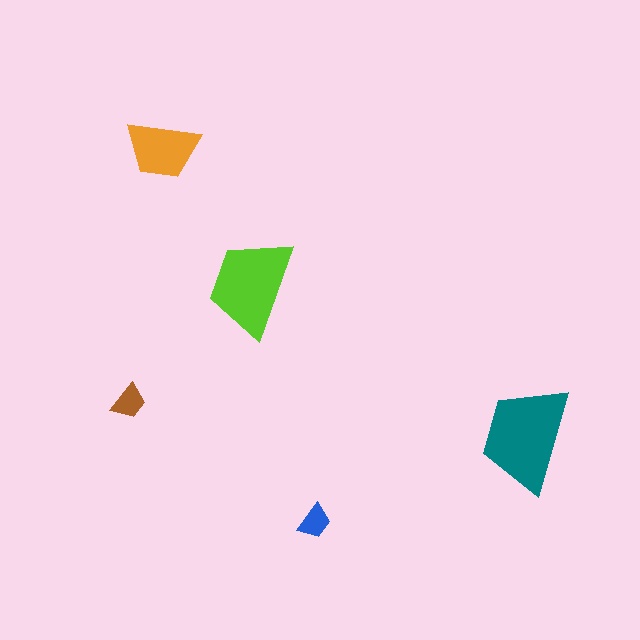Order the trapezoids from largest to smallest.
the teal one, the lime one, the orange one, the brown one, the blue one.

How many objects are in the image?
There are 5 objects in the image.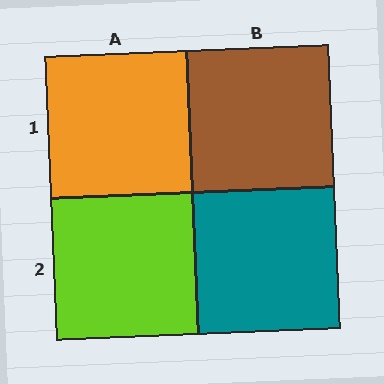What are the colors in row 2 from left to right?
Lime, teal.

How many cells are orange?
1 cell is orange.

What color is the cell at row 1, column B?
Brown.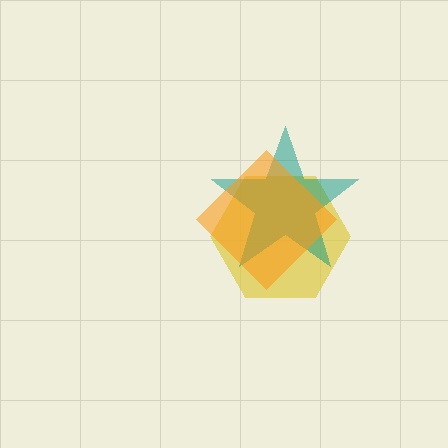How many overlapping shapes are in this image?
There are 3 overlapping shapes in the image.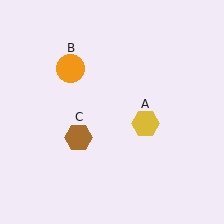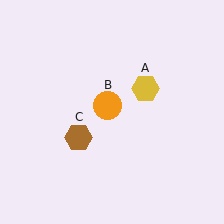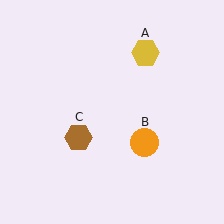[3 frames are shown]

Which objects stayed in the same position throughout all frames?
Brown hexagon (object C) remained stationary.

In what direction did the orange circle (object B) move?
The orange circle (object B) moved down and to the right.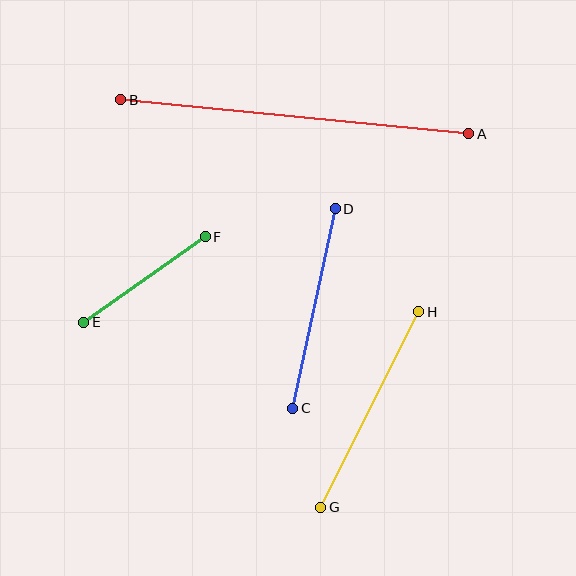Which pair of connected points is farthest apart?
Points A and B are farthest apart.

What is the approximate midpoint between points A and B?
The midpoint is at approximately (295, 117) pixels.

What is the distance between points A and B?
The distance is approximately 350 pixels.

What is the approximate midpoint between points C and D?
The midpoint is at approximately (314, 308) pixels.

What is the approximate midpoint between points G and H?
The midpoint is at approximately (370, 410) pixels.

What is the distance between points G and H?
The distance is approximately 219 pixels.